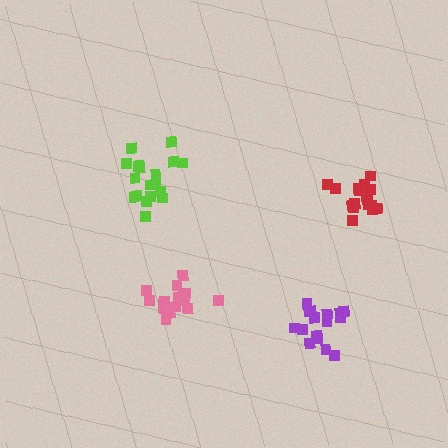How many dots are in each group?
Group 1: 16 dots, Group 2: 17 dots, Group 3: 18 dots, Group 4: 17 dots (68 total).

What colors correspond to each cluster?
The clusters are colored: purple, red, lime, pink.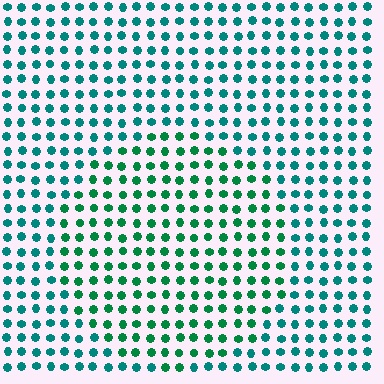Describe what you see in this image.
The image is filled with small teal elements in a uniform arrangement. A circle-shaped region is visible where the elements are tinted to a slightly different hue, forming a subtle color boundary.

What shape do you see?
I see a circle.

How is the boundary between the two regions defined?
The boundary is defined purely by a slight shift in hue (about 28 degrees). Spacing, size, and orientation are identical on both sides.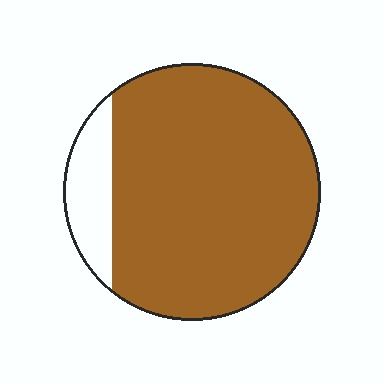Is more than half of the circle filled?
Yes.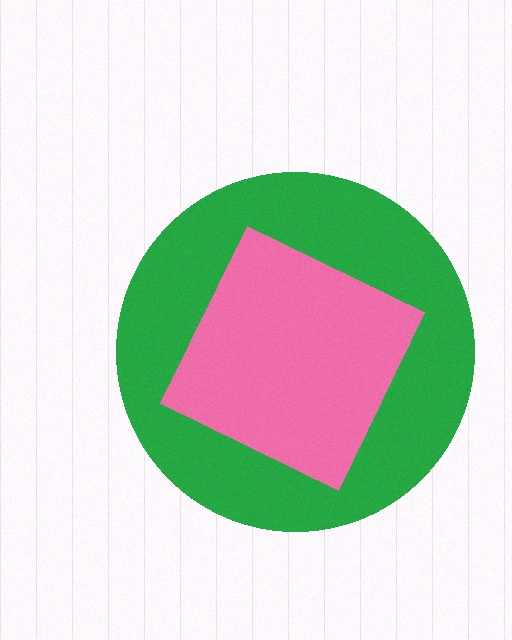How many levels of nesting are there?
2.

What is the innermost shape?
The pink square.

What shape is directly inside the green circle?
The pink square.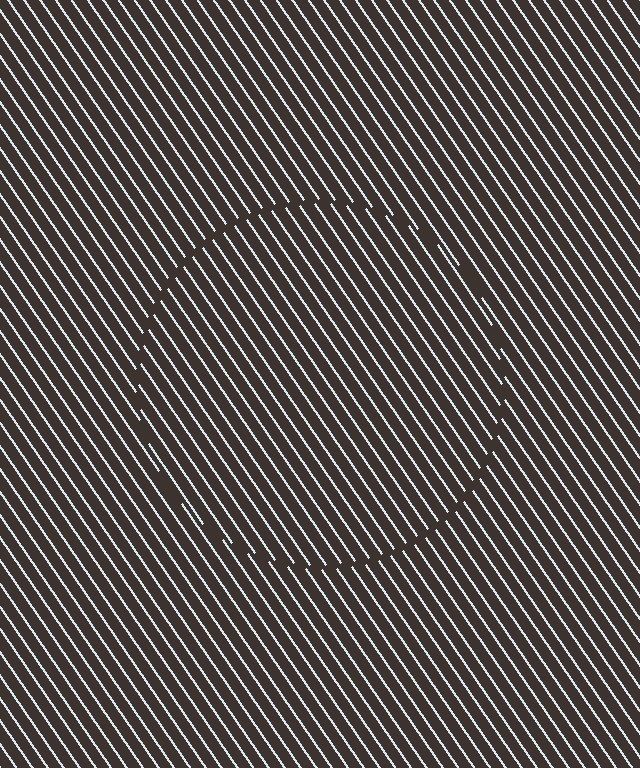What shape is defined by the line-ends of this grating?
An illusory circle. The interior of the shape contains the same grating, shifted by half a period — the contour is defined by the phase discontinuity where line-ends from the inner and outer gratings abut.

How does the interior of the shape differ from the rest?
The interior of the shape contains the same grating, shifted by half a period — the contour is defined by the phase discontinuity where line-ends from the inner and outer gratings abut.